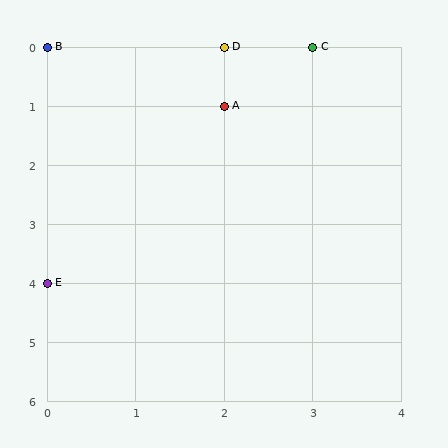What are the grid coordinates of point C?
Point C is at grid coordinates (3, 0).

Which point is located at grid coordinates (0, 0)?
Point B is at (0, 0).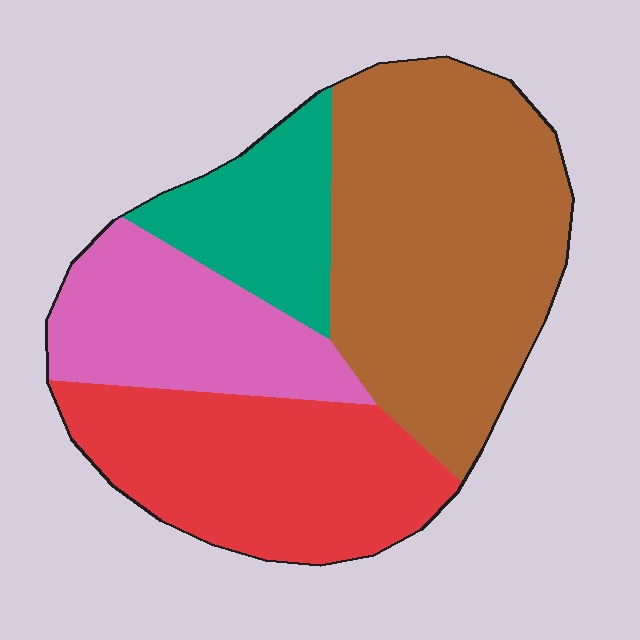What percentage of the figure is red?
Red covers about 25% of the figure.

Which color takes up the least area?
Teal, at roughly 15%.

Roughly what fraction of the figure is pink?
Pink covers around 20% of the figure.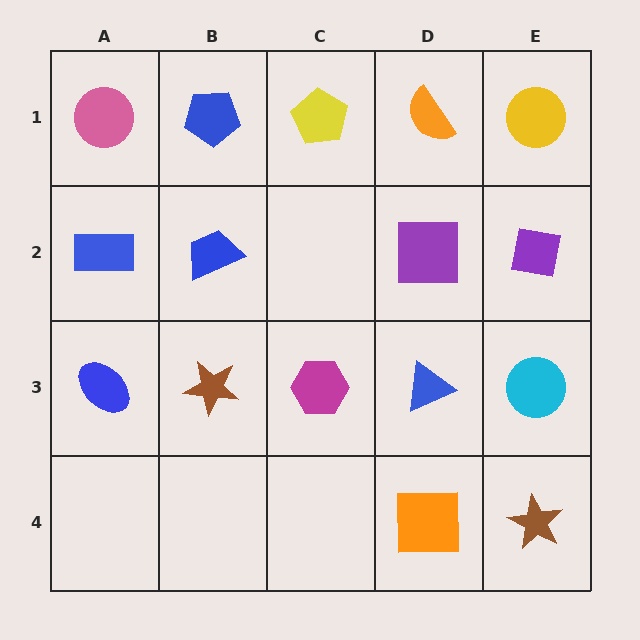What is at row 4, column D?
An orange square.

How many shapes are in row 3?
5 shapes.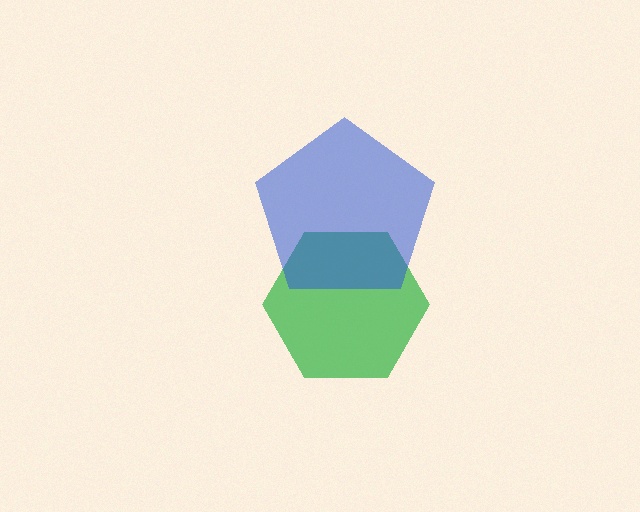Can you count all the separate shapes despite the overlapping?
Yes, there are 2 separate shapes.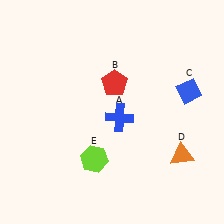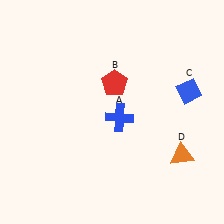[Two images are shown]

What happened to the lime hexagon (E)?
The lime hexagon (E) was removed in Image 2. It was in the bottom-left area of Image 1.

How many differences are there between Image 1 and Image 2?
There is 1 difference between the two images.